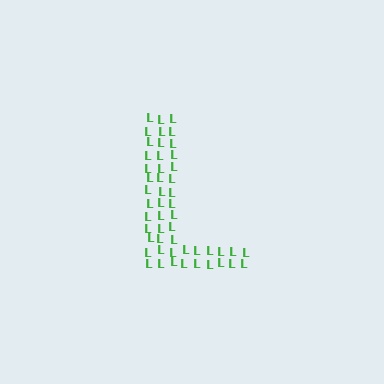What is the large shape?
The large shape is the letter L.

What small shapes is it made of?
It is made of small letter L's.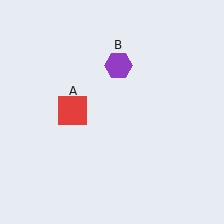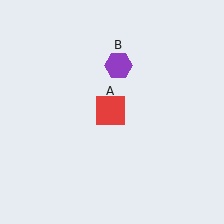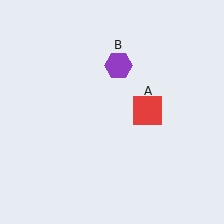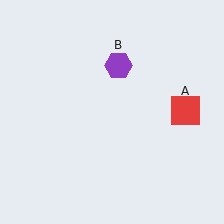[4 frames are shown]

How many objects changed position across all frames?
1 object changed position: red square (object A).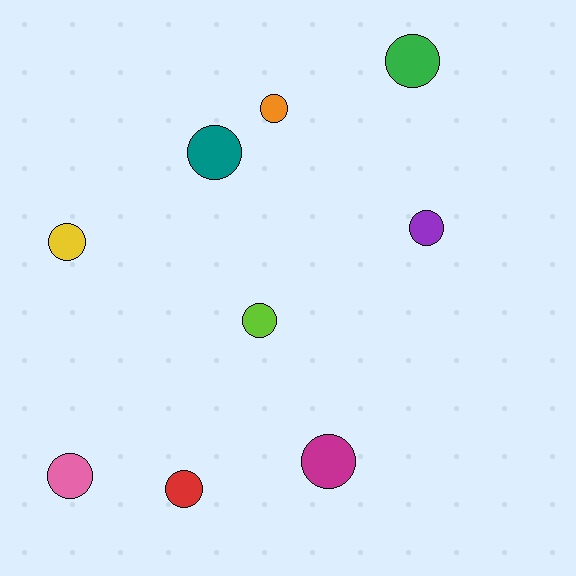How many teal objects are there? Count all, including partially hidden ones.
There is 1 teal object.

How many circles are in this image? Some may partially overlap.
There are 9 circles.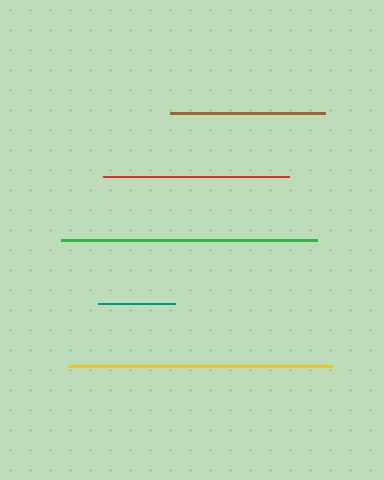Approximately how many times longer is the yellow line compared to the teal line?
The yellow line is approximately 3.4 times the length of the teal line.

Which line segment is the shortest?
The teal line is the shortest at approximately 78 pixels.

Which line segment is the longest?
The yellow line is the longest at approximately 265 pixels.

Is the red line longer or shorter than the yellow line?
The yellow line is longer than the red line.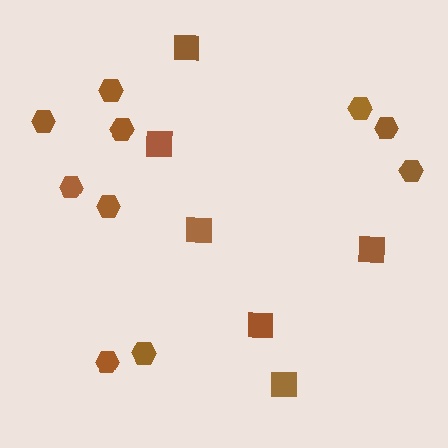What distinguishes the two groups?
There are 2 groups: one group of hexagons (10) and one group of squares (6).